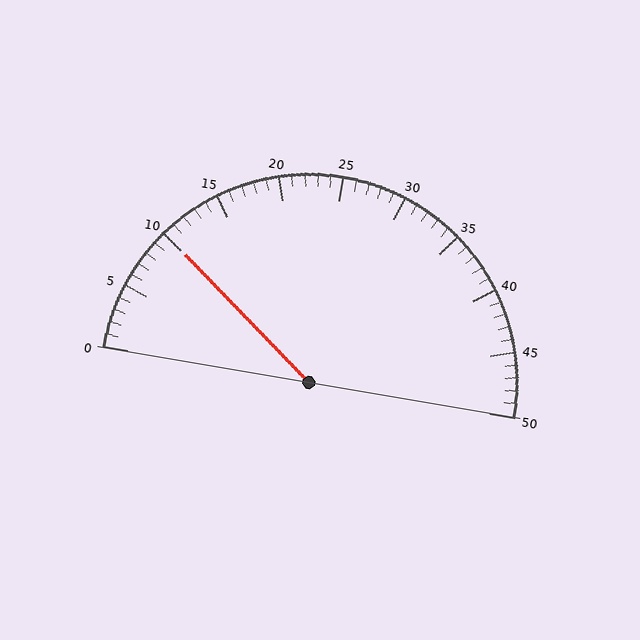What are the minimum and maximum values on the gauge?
The gauge ranges from 0 to 50.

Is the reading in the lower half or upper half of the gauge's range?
The reading is in the lower half of the range (0 to 50).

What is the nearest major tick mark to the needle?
The nearest major tick mark is 10.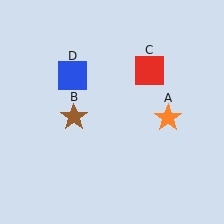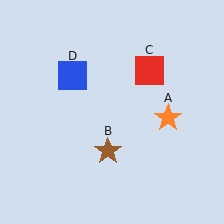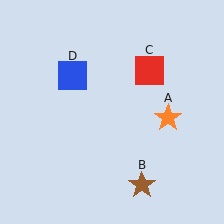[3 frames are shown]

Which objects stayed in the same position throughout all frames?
Orange star (object A) and red square (object C) and blue square (object D) remained stationary.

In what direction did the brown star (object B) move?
The brown star (object B) moved down and to the right.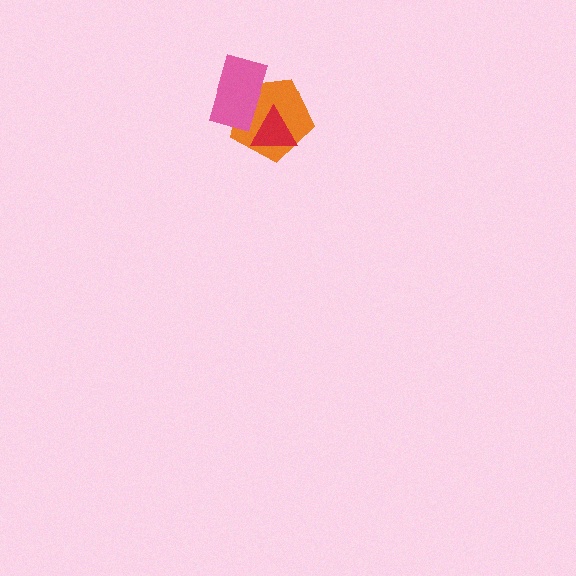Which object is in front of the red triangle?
The pink rectangle is in front of the red triangle.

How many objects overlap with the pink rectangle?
2 objects overlap with the pink rectangle.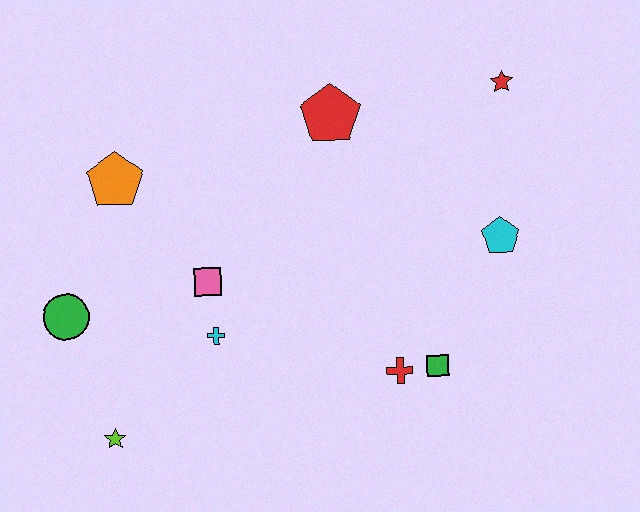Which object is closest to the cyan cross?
The pink square is closest to the cyan cross.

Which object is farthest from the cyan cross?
The red star is farthest from the cyan cross.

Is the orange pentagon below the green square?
No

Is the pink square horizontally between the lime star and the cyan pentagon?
Yes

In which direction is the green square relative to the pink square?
The green square is to the right of the pink square.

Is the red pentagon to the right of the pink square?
Yes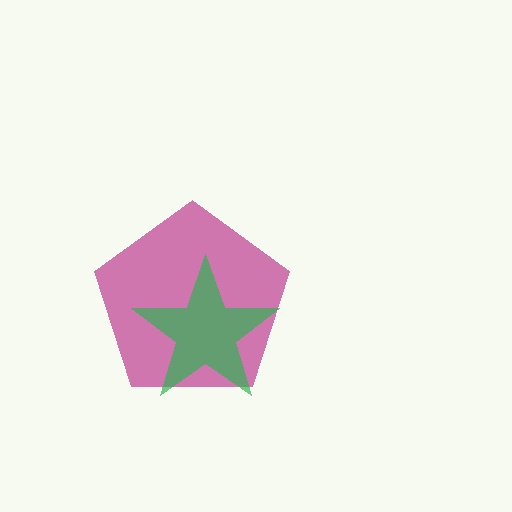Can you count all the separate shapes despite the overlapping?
Yes, there are 2 separate shapes.